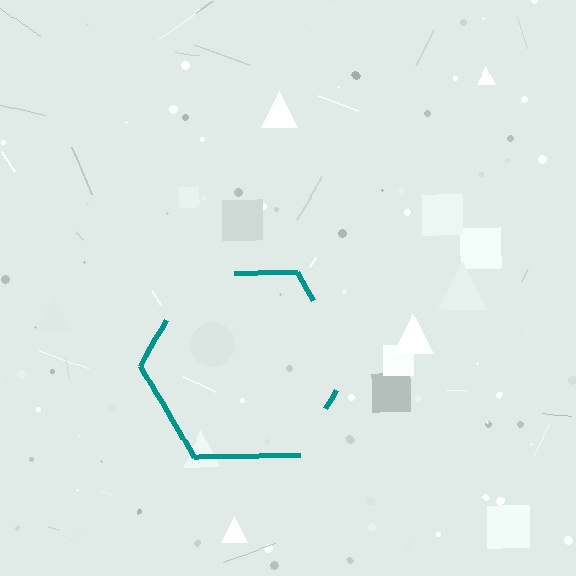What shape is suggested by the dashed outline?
The dashed outline suggests a hexagon.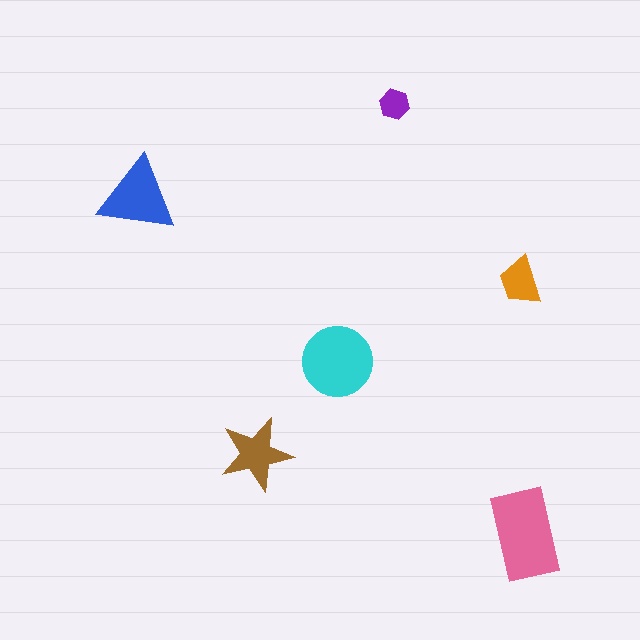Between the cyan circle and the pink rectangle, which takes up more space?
The pink rectangle.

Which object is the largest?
The pink rectangle.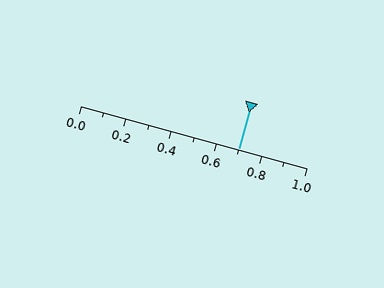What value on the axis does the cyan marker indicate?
The marker indicates approximately 0.7.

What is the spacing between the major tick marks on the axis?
The major ticks are spaced 0.2 apart.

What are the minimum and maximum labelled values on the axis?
The axis runs from 0.0 to 1.0.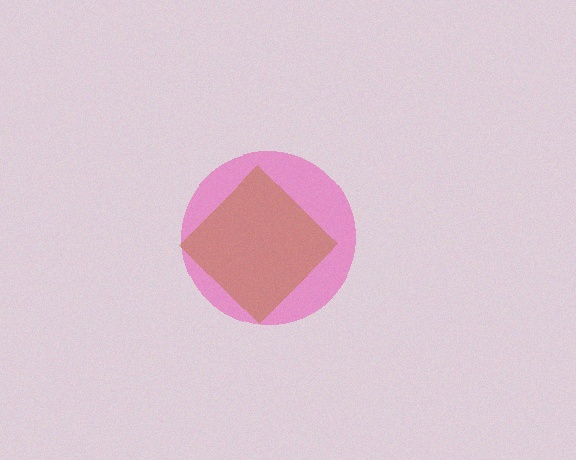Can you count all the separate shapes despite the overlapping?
Yes, there are 2 separate shapes.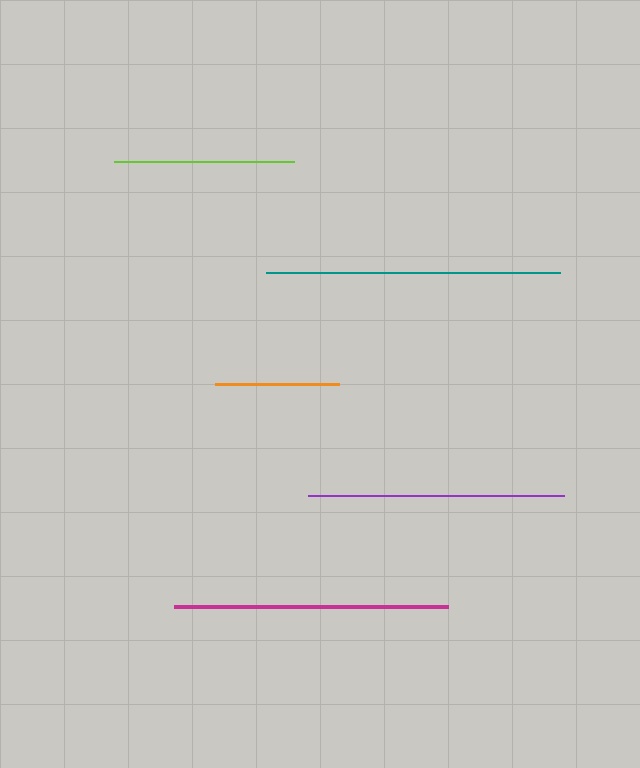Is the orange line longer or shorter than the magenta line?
The magenta line is longer than the orange line.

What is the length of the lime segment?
The lime segment is approximately 180 pixels long.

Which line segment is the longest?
The teal line is the longest at approximately 294 pixels.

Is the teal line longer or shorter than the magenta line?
The teal line is longer than the magenta line.